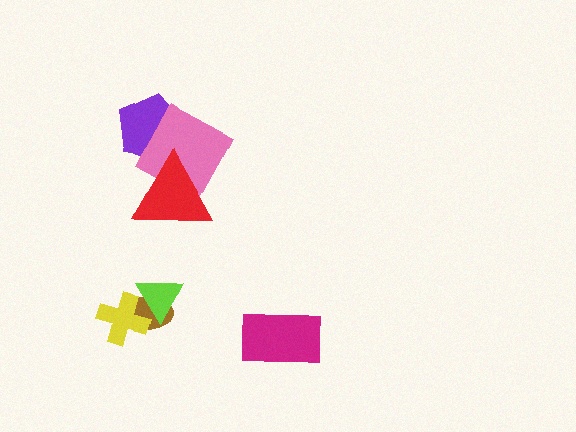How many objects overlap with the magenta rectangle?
0 objects overlap with the magenta rectangle.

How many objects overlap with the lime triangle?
2 objects overlap with the lime triangle.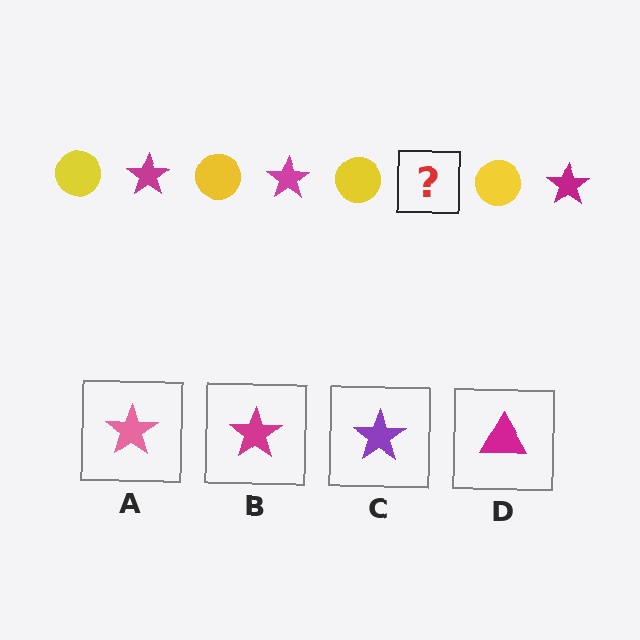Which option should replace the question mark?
Option B.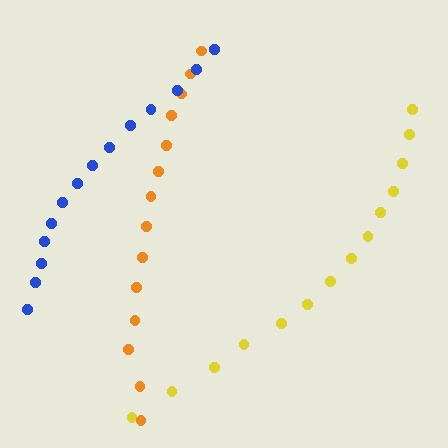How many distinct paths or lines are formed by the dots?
There are 3 distinct paths.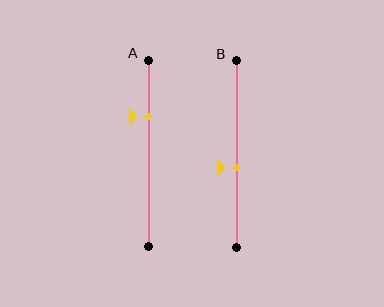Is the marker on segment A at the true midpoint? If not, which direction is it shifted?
No, the marker on segment A is shifted upward by about 20% of the segment length.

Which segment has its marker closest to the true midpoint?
Segment B has its marker closest to the true midpoint.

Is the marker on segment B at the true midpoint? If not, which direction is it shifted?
No, the marker on segment B is shifted downward by about 7% of the segment length.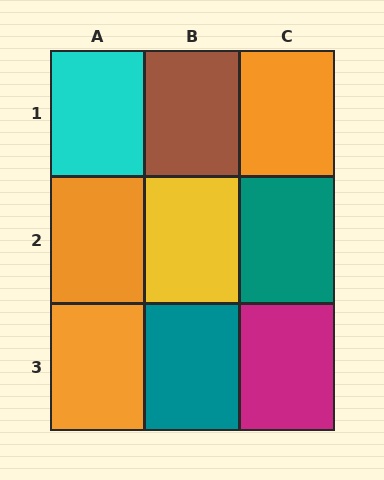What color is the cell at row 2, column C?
Teal.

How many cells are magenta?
1 cell is magenta.